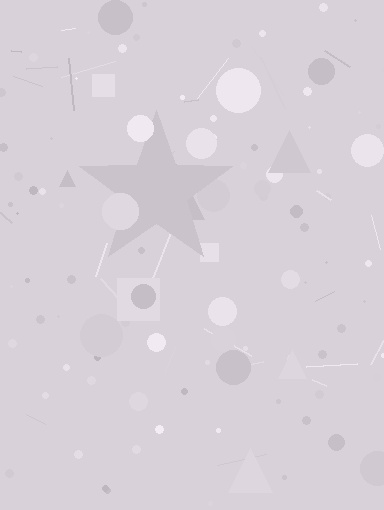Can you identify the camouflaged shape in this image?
The camouflaged shape is a star.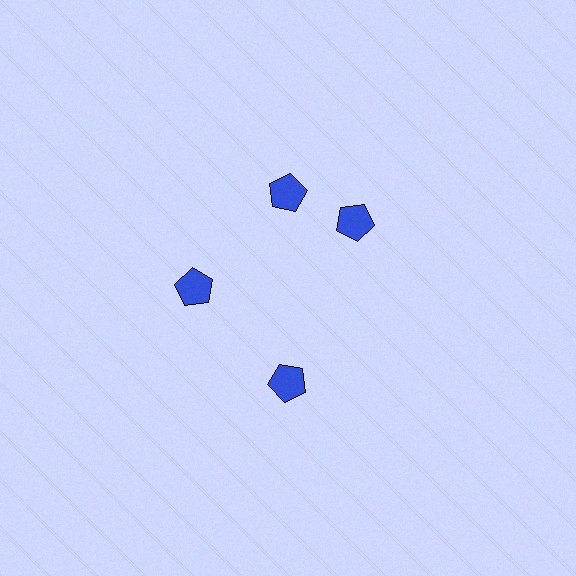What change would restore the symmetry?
The symmetry would be restored by rotating it back into even spacing with its neighbors so that all 4 pentagons sit at equal angles and equal distance from the center.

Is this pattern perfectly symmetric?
No. The 4 blue pentagons are arranged in a ring, but one element near the 3 o'clock position is rotated out of alignment along the ring, breaking the 4-fold rotational symmetry.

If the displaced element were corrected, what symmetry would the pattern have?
It would have 4-fold rotational symmetry — the pattern would map onto itself every 90 degrees.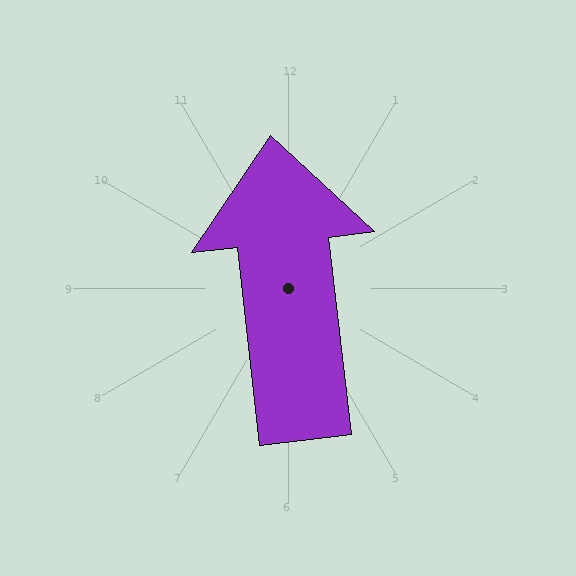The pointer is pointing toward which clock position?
Roughly 12 o'clock.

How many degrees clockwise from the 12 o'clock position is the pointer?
Approximately 353 degrees.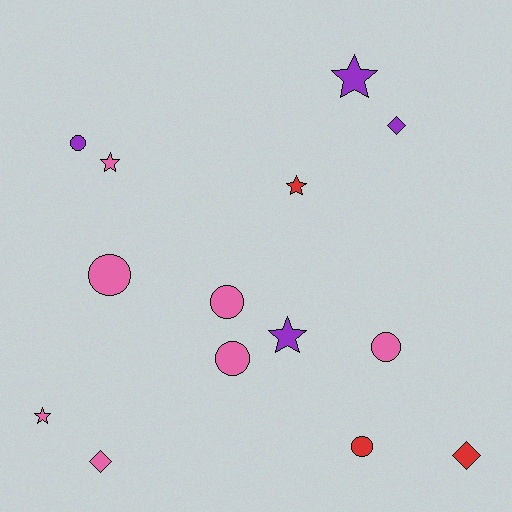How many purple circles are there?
There is 1 purple circle.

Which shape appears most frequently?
Circle, with 6 objects.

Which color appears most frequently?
Pink, with 7 objects.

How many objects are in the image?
There are 14 objects.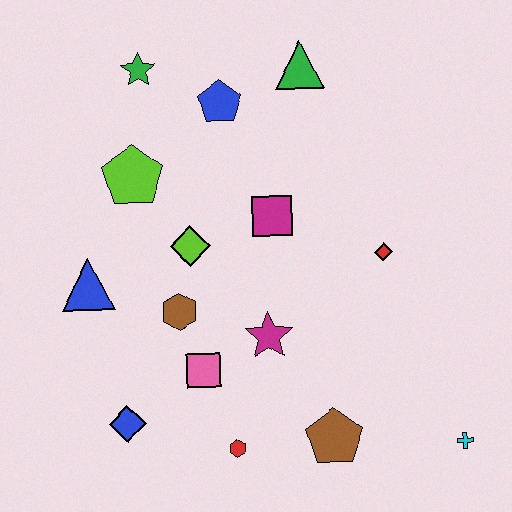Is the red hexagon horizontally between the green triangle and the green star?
Yes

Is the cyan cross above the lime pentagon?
No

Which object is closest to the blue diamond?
The pink square is closest to the blue diamond.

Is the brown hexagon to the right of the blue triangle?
Yes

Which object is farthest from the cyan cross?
The green star is farthest from the cyan cross.